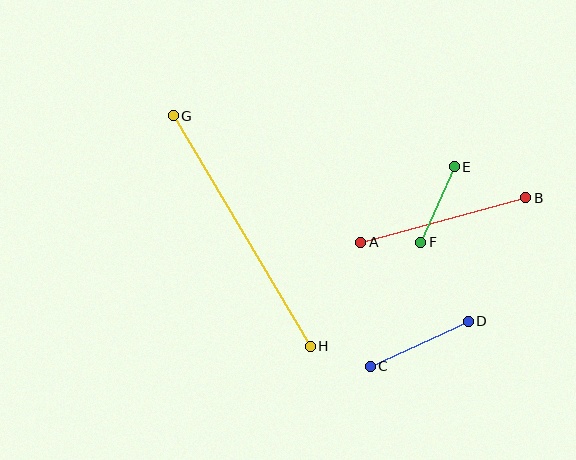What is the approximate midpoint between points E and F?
The midpoint is at approximately (438, 205) pixels.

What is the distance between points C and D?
The distance is approximately 108 pixels.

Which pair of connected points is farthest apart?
Points G and H are farthest apart.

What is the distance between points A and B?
The distance is approximately 171 pixels.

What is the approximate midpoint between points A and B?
The midpoint is at approximately (443, 220) pixels.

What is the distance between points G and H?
The distance is approximately 268 pixels.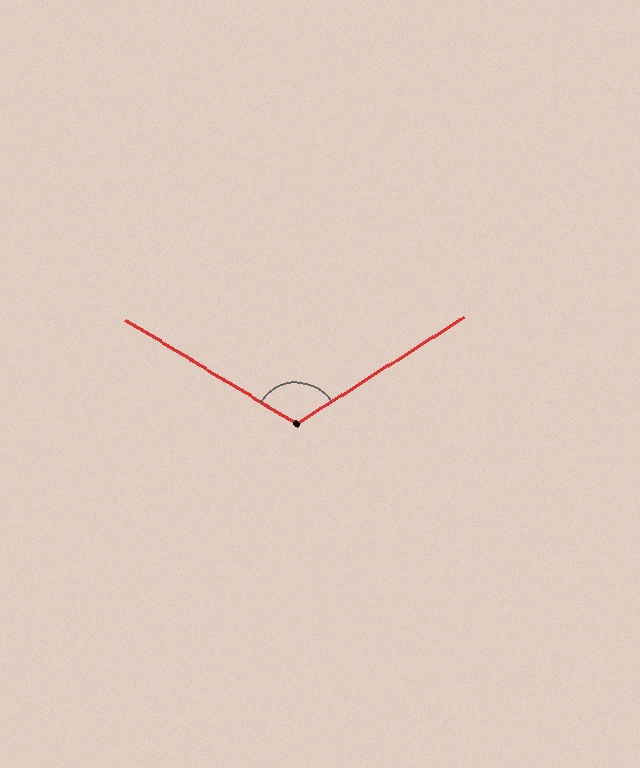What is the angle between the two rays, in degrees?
Approximately 116 degrees.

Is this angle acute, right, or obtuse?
It is obtuse.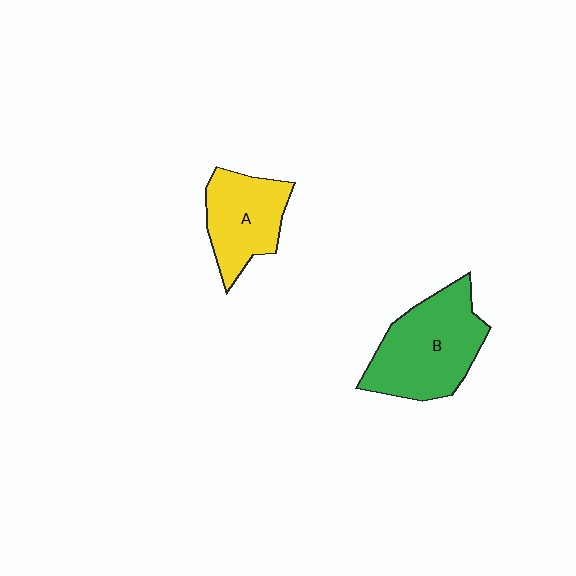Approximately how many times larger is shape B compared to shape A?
Approximately 1.4 times.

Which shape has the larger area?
Shape B (green).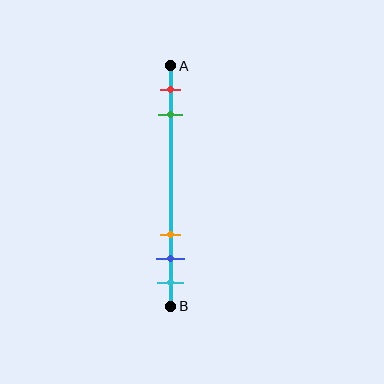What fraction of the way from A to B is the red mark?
The red mark is approximately 10% (0.1) of the way from A to B.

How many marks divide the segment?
There are 5 marks dividing the segment.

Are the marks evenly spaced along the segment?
No, the marks are not evenly spaced.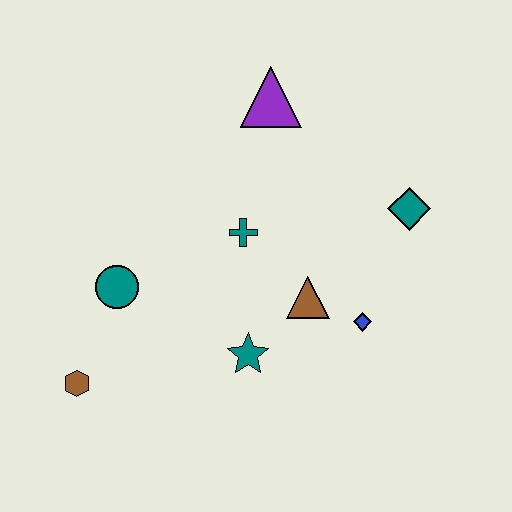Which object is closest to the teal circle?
The brown hexagon is closest to the teal circle.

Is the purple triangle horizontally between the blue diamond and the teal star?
Yes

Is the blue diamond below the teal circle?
Yes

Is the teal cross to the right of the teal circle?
Yes